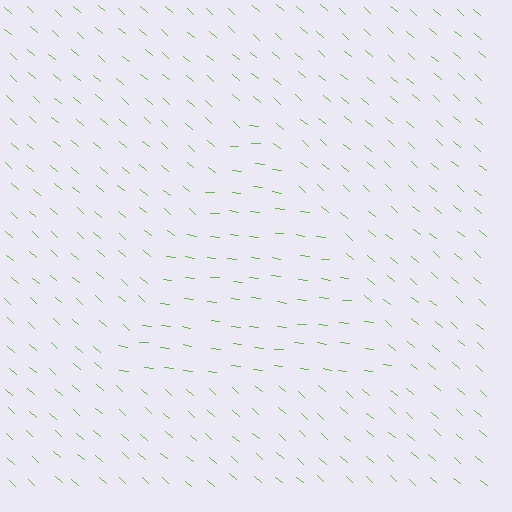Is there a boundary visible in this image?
Yes, there is a texture boundary formed by a change in line orientation.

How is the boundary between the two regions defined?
The boundary is defined purely by a change in line orientation (approximately 35 degrees difference). All lines are the same color and thickness.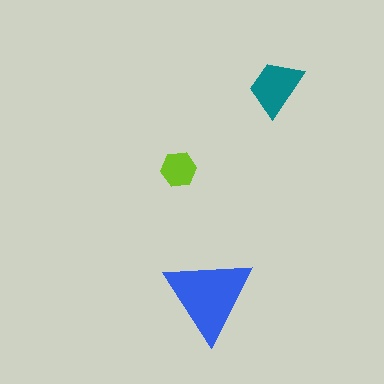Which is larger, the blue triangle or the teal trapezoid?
The blue triangle.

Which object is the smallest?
The lime hexagon.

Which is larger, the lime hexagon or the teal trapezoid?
The teal trapezoid.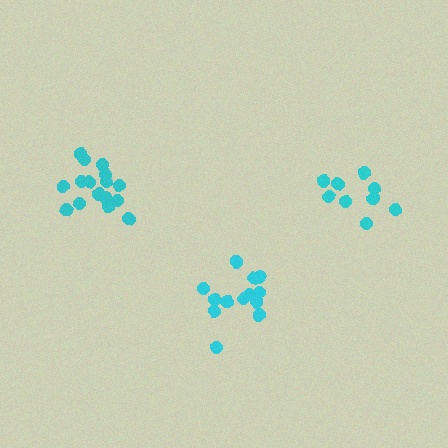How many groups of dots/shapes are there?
There are 3 groups.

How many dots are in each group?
Group 1: 16 dots, Group 2: 15 dots, Group 3: 10 dots (41 total).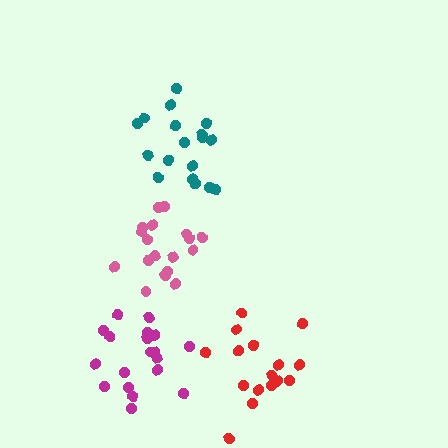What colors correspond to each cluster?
The clusters are colored: pink, teal, red, magenta.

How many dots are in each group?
Group 1: 18 dots, Group 2: 18 dots, Group 3: 16 dots, Group 4: 19 dots (71 total).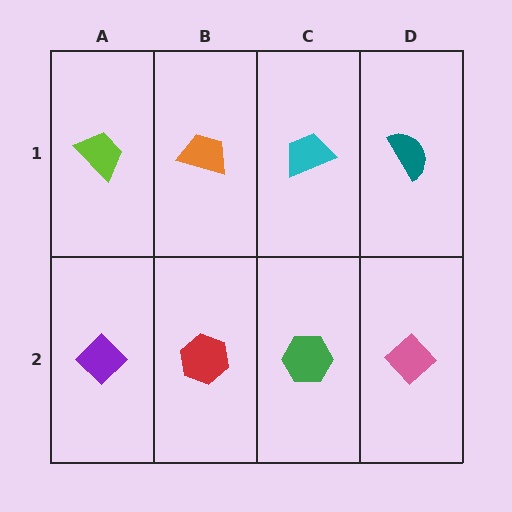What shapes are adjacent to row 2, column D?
A teal semicircle (row 1, column D), a green hexagon (row 2, column C).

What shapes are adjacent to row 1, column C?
A green hexagon (row 2, column C), an orange trapezoid (row 1, column B), a teal semicircle (row 1, column D).